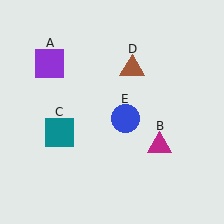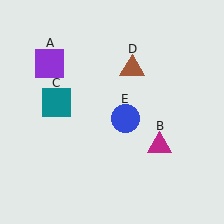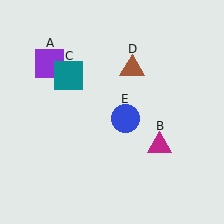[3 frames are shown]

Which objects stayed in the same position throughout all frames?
Purple square (object A) and magenta triangle (object B) and brown triangle (object D) and blue circle (object E) remained stationary.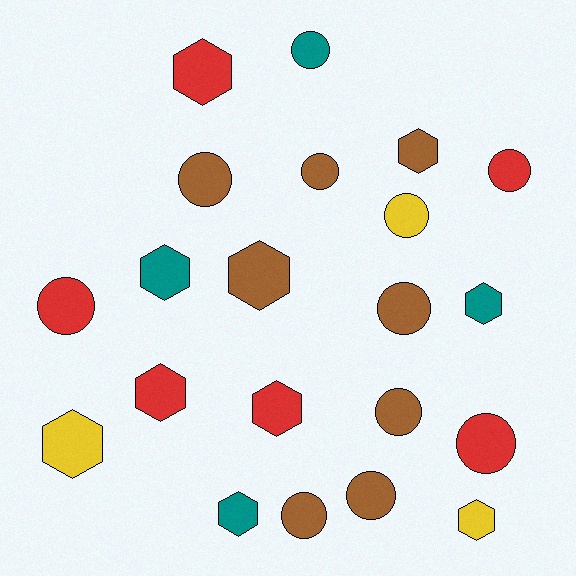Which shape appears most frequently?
Circle, with 11 objects.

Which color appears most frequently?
Brown, with 8 objects.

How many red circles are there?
There are 3 red circles.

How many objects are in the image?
There are 21 objects.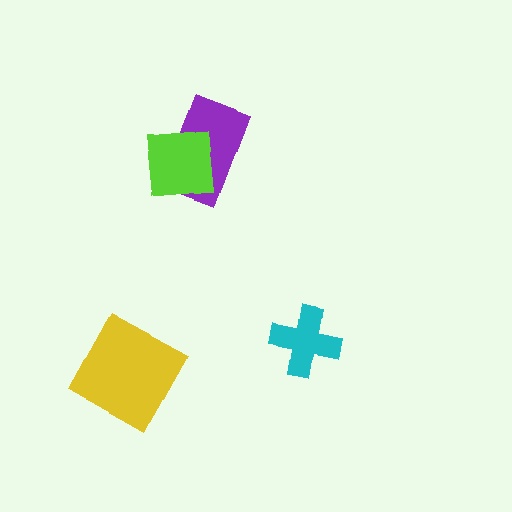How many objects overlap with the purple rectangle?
1 object overlaps with the purple rectangle.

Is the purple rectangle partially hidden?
Yes, it is partially covered by another shape.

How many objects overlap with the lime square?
1 object overlaps with the lime square.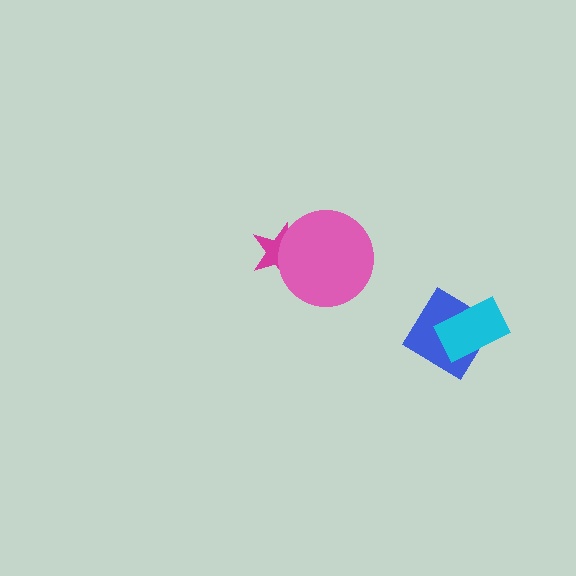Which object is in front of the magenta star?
The pink circle is in front of the magenta star.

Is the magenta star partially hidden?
Yes, it is partially covered by another shape.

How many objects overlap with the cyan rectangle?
1 object overlaps with the cyan rectangle.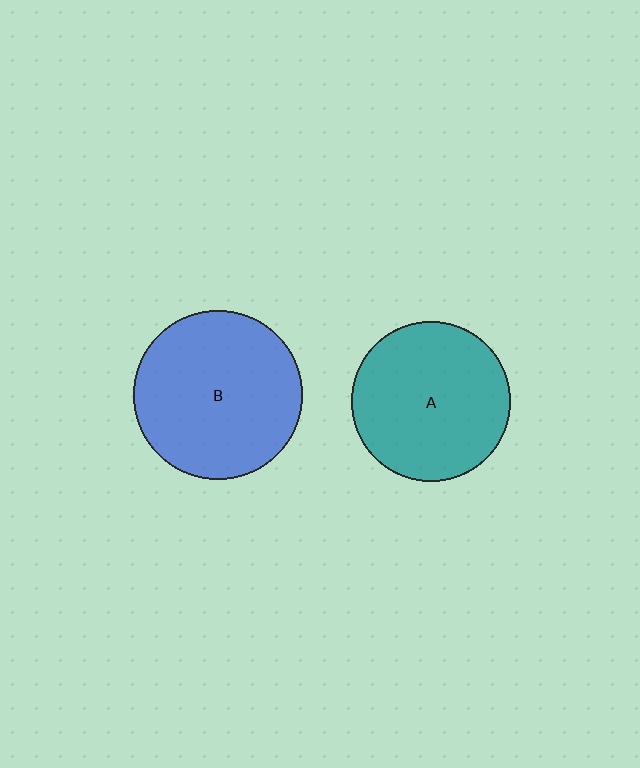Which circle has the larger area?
Circle B (blue).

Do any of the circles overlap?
No, none of the circles overlap.